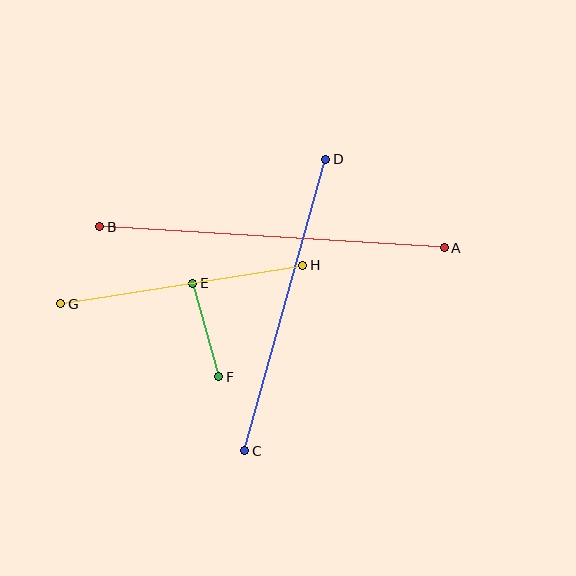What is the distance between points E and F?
The distance is approximately 97 pixels.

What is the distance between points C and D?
The distance is approximately 302 pixels.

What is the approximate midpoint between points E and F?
The midpoint is at approximately (206, 330) pixels.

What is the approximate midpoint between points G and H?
The midpoint is at approximately (182, 284) pixels.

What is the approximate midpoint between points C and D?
The midpoint is at approximately (285, 305) pixels.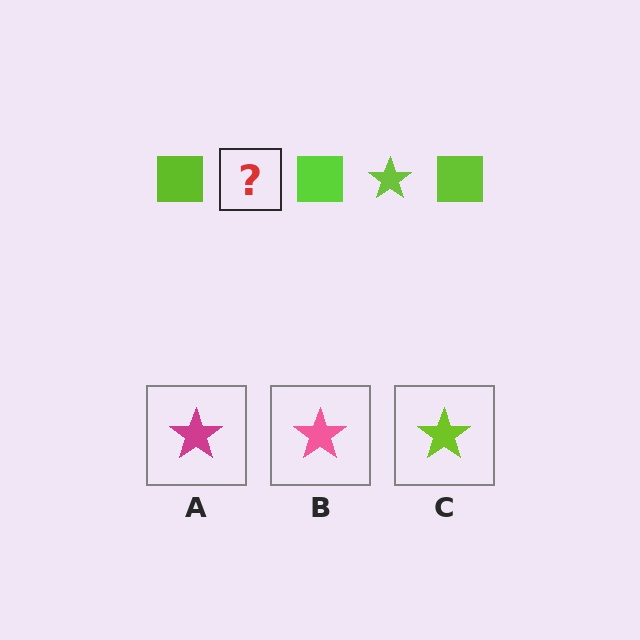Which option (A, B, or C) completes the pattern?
C.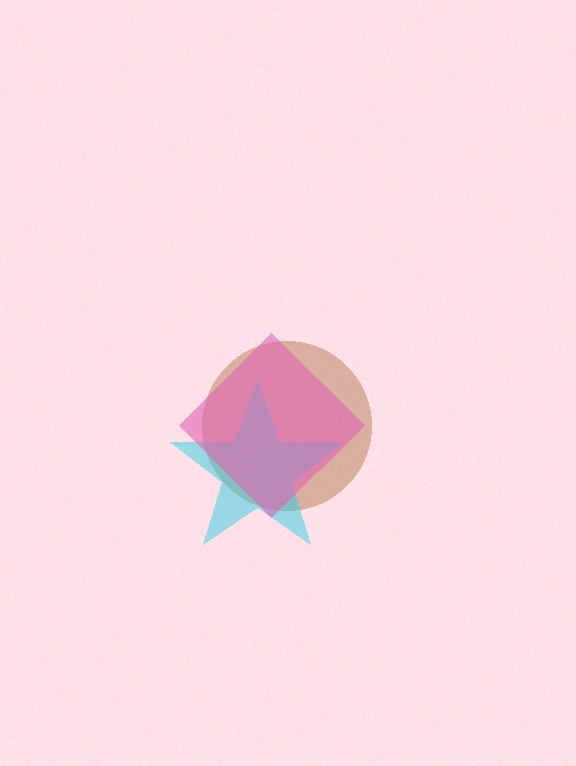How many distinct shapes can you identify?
There are 3 distinct shapes: a brown circle, a cyan star, a pink diamond.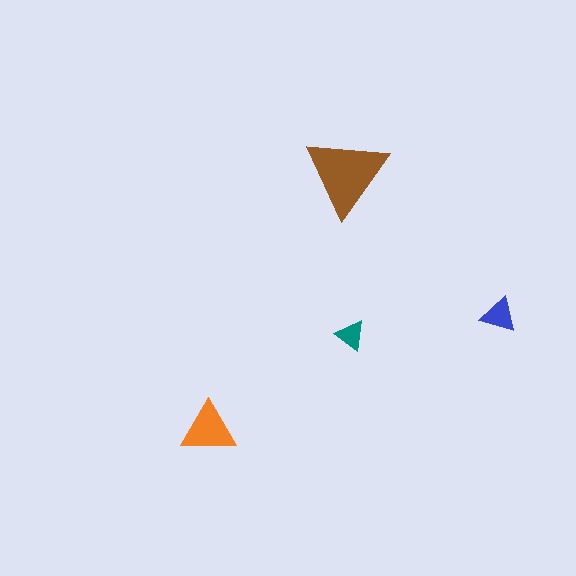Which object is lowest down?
The orange triangle is bottommost.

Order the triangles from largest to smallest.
the brown one, the orange one, the blue one, the teal one.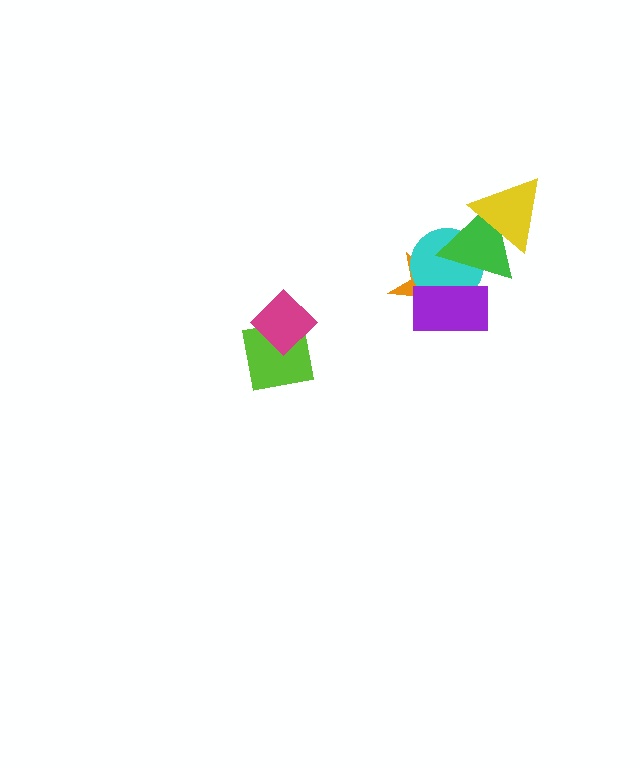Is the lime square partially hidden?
Yes, it is partially covered by another shape.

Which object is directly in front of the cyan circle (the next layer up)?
The green triangle is directly in front of the cyan circle.